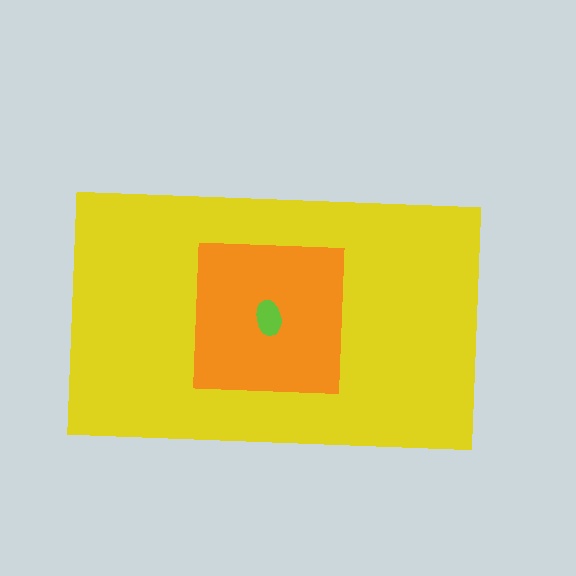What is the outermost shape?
The yellow rectangle.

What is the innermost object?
The lime ellipse.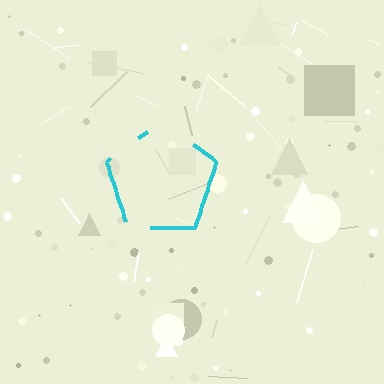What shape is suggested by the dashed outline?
The dashed outline suggests a pentagon.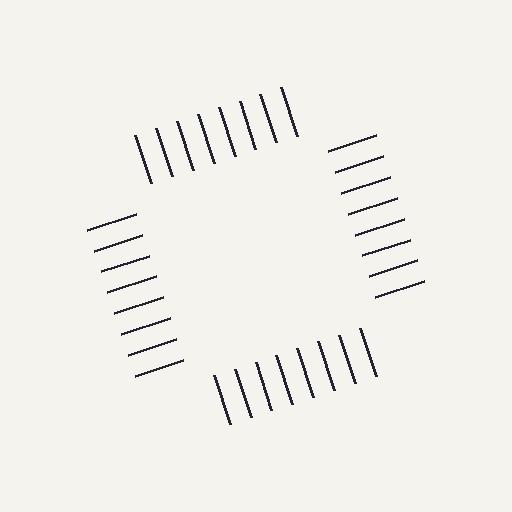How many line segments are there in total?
32 — 8 along each of the 4 edges.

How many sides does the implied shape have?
4 sides — the line-ends trace a square.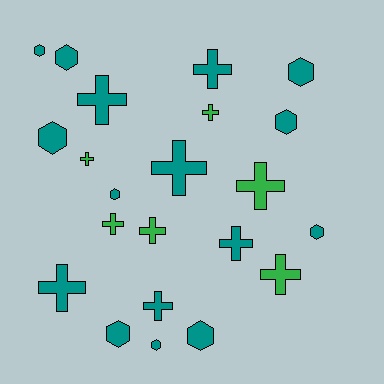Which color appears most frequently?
Teal, with 16 objects.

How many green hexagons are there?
There are no green hexagons.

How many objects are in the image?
There are 22 objects.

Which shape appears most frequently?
Cross, with 12 objects.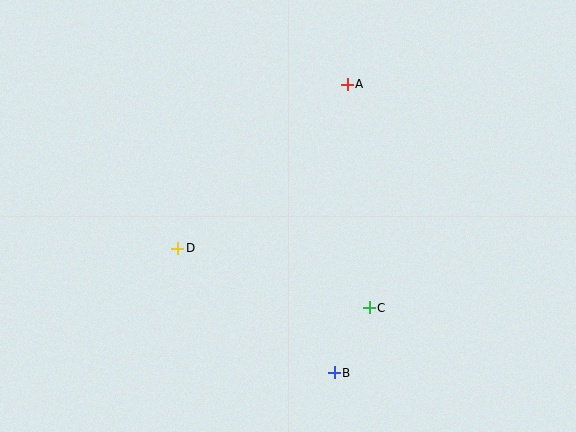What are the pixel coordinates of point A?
Point A is at (347, 84).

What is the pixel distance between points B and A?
The distance between B and A is 289 pixels.